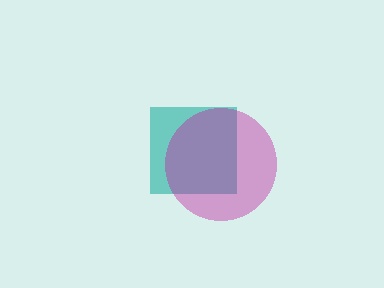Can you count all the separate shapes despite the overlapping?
Yes, there are 2 separate shapes.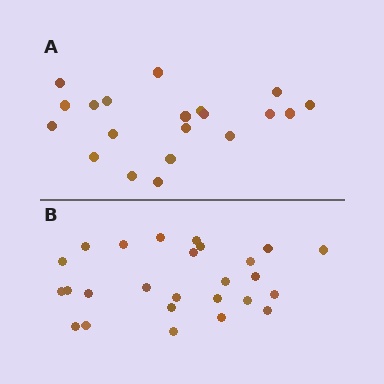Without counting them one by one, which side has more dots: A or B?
Region B (the bottom region) has more dots.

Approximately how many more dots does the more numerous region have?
Region B has about 6 more dots than region A.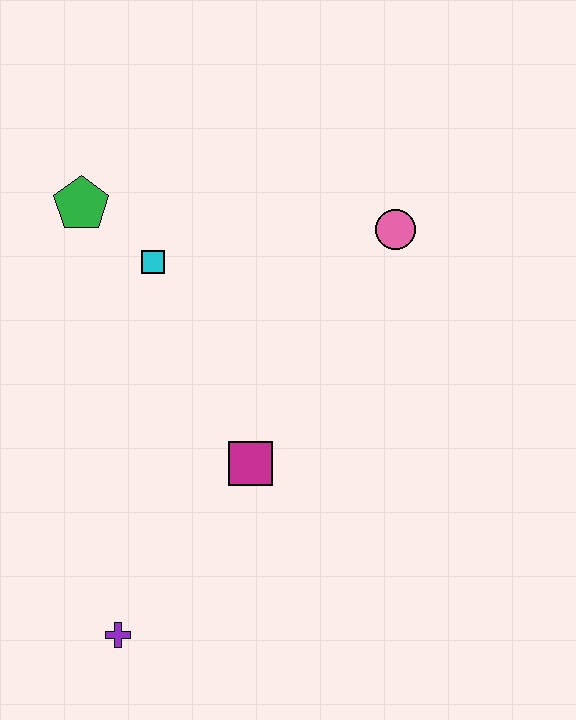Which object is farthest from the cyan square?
The purple cross is farthest from the cyan square.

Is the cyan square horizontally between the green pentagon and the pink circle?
Yes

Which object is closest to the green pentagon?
The cyan square is closest to the green pentagon.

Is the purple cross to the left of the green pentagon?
No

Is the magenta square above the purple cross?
Yes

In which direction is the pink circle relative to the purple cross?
The pink circle is above the purple cross.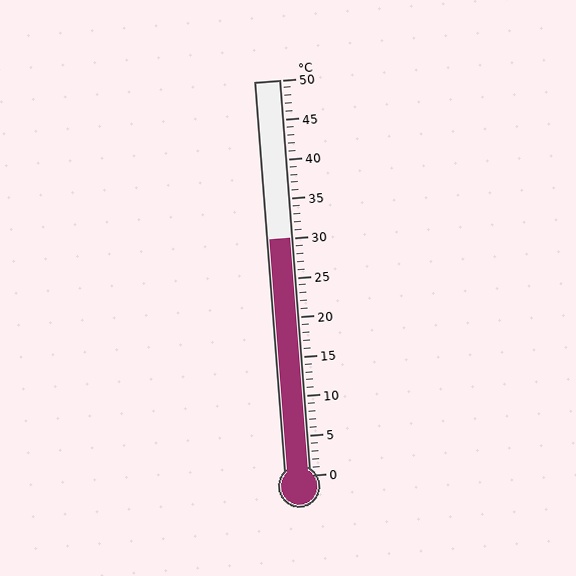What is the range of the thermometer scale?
The thermometer scale ranges from 0°C to 50°C.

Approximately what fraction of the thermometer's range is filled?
The thermometer is filled to approximately 60% of its range.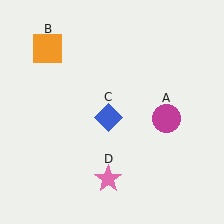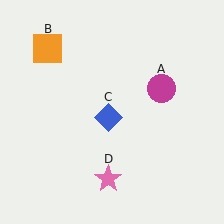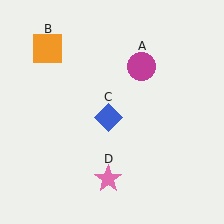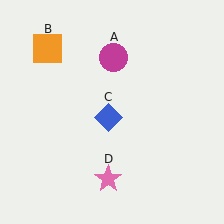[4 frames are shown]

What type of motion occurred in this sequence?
The magenta circle (object A) rotated counterclockwise around the center of the scene.